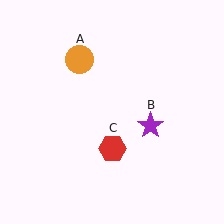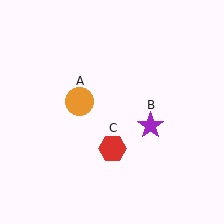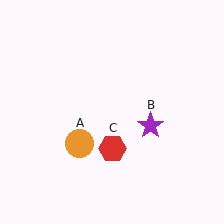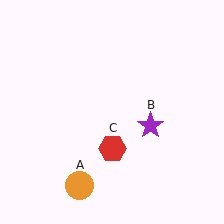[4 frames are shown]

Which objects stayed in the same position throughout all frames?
Purple star (object B) and red hexagon (object C) remained stationary.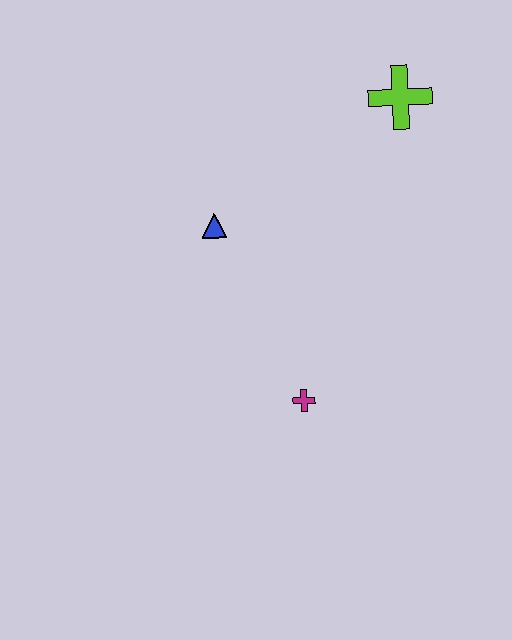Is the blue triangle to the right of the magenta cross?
No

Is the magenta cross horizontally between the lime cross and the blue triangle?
Yes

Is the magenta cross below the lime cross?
Yes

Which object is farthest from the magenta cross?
The lime cross is farthest from the magenta cross.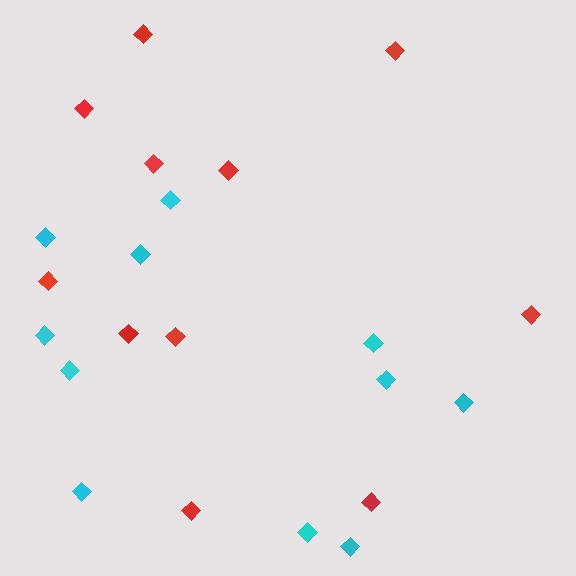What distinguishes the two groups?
There are 2 groups: one group of cyan diamonds (11) and one group of red diamonds (11).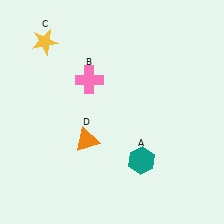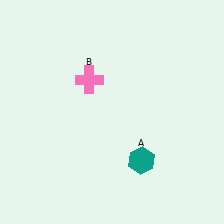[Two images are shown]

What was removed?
The orange triangle (D), the yellow star (C) were removed in Image 2.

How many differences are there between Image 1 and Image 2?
There are 2 differences between the two images.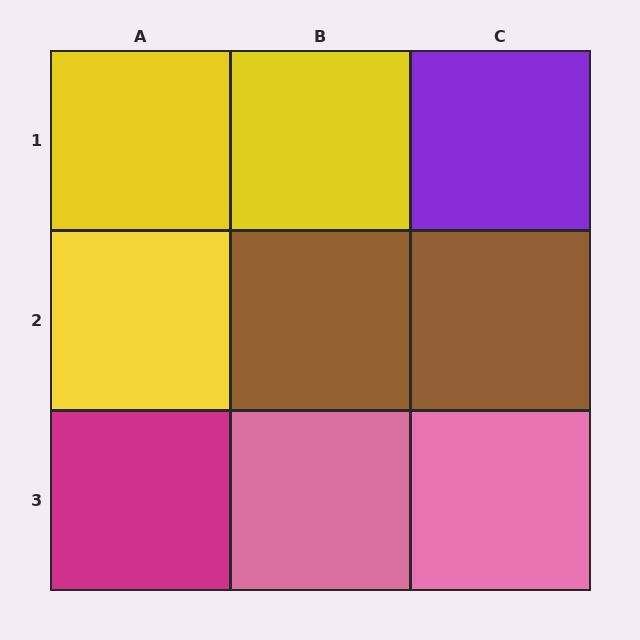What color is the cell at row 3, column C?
Pink.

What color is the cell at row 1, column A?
Yellow.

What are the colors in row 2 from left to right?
Yellow, brown, brown.